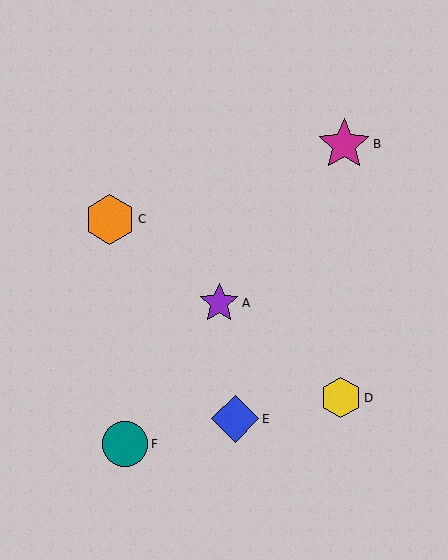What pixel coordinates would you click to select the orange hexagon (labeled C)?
Click at (110, 219) to select the orange hexagon C.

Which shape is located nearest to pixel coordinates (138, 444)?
The teal circle (labeled F) at (125, 444) is nearest to that location.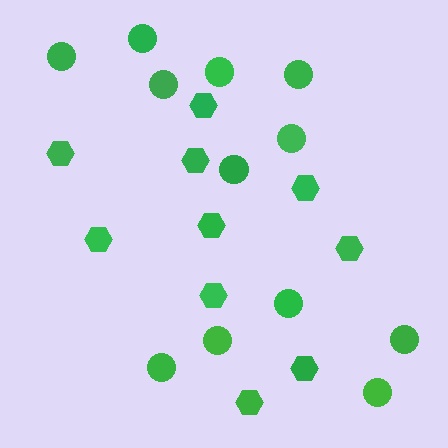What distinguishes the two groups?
There are 2 groups: one group of circles (12) and one group of hexagons (10).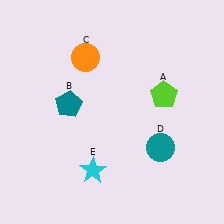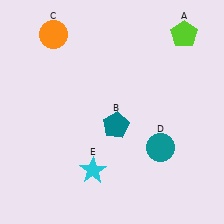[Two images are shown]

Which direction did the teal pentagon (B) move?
The teal pentagon (B) moved right.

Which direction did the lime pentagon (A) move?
The lime pentagon (A) moved up.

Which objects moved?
The objects that moved are: the lime pentagon (A), the teal pentagon (B), the orange circle (C).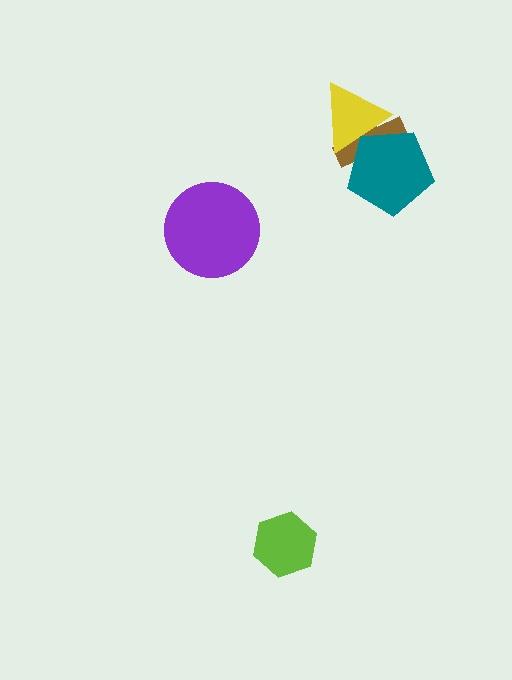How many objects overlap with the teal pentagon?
2 objects overlap with the teal pentagon.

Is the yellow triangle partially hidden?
Yes, it is partially covered by another shape.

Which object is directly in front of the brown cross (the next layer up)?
The yellow triangle is directly in front of the brown cross.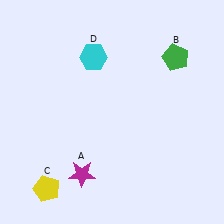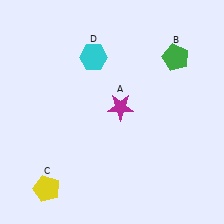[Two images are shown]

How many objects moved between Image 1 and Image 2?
1 object moved between the two images.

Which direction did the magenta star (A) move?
The magenta star (A) moved up.